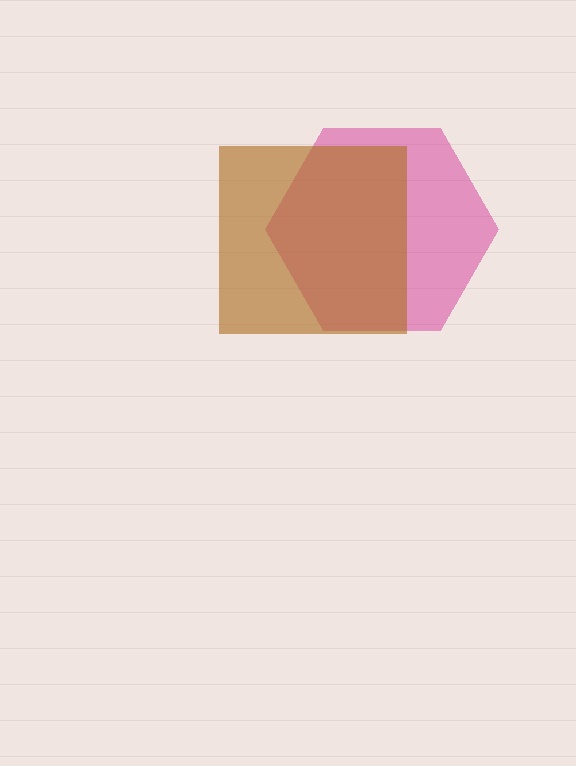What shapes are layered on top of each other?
The layered shapes are: a magenta hexagon, a brown square.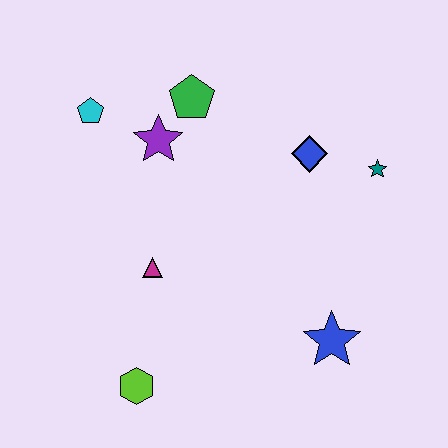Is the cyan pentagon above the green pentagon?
No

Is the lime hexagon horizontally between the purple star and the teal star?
No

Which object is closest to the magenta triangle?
The lime hexagon is closest to the magenta triangle.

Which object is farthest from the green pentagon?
The lime hexagon is farthest from the green pentagon.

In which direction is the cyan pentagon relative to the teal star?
The cyan pentagon is to the left of the teal star.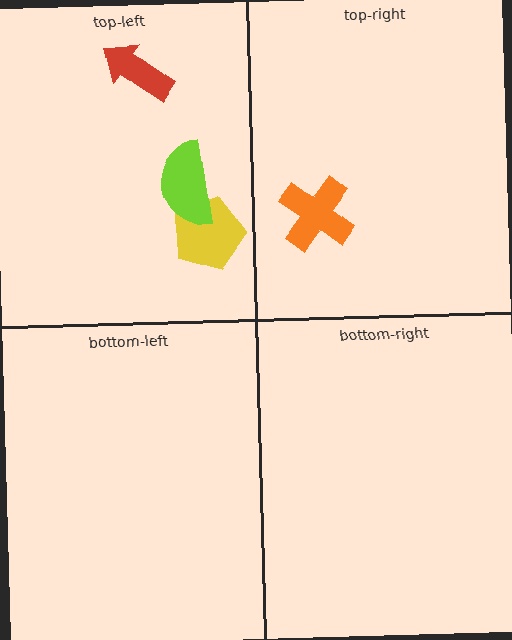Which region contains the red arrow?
The top-left region.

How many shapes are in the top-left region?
3.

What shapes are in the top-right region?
The orange cross.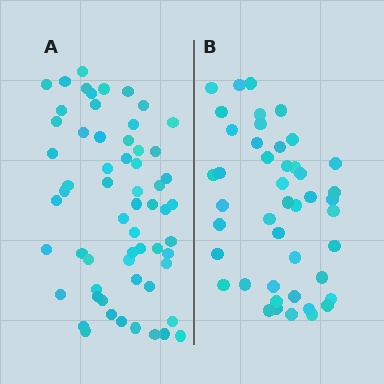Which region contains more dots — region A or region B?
Region A (the left region) has more dots.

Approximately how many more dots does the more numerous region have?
Region A has approximately 15 more dots than region B.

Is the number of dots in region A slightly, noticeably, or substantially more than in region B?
Region A has noticeably more, but not dramatically so. The ratio is roughly 1.3 to 1.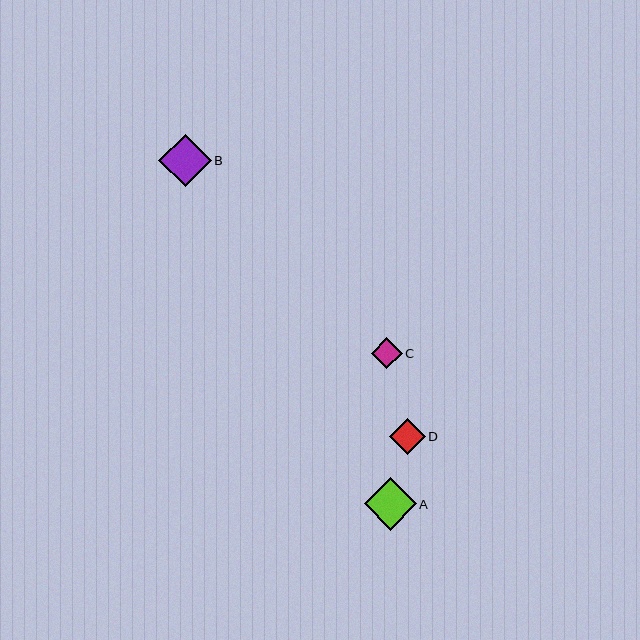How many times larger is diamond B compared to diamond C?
Diamond B is approximately 1.7 times the size of diamond C.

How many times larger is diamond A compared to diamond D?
Diamond A is approximately 1.4 times the size of diamond D.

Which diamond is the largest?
Diamond B is the largest with a size of approximately 52 pixels.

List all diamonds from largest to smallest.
From largest to smallest: B, A, D, C.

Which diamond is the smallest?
Diamond C is the smallest with a size of approximately 31 pixels.